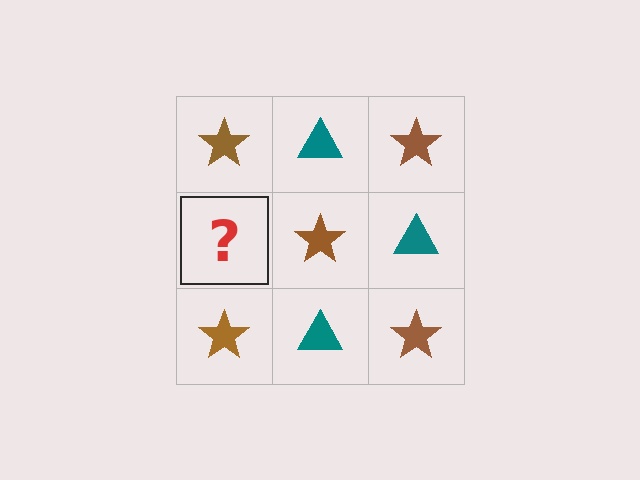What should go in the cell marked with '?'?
The missing cell should contain a teal triangle.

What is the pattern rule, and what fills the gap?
The rule is that it alternates brown star and teal triangle in a checkerboard pattern. The gap should be filled with a teal triangle.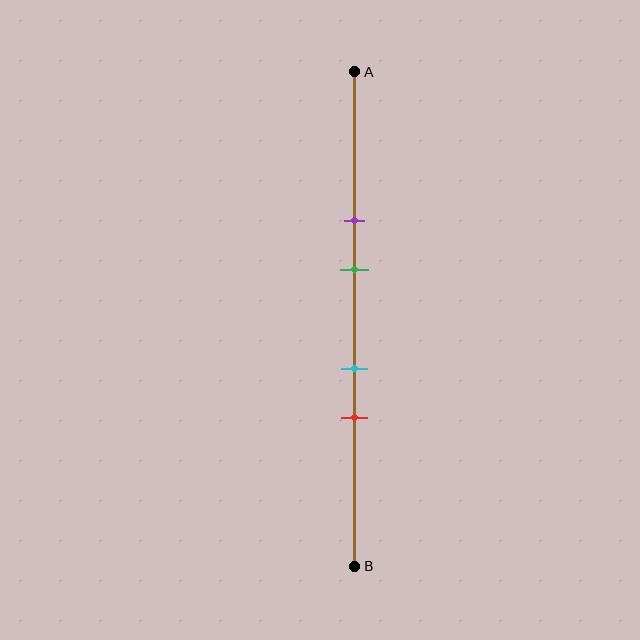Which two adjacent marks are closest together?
The cyan and red marks are the closest adjacent pair.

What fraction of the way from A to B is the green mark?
The green mark is approximately 40% (0.4) of the way from A to B.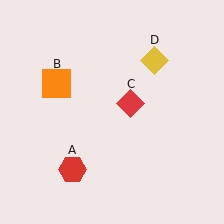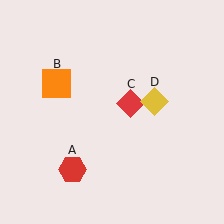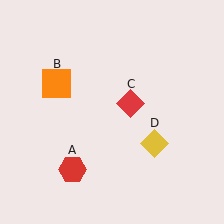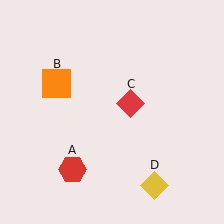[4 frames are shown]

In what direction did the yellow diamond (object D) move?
The yellow diamond (object D) moved down.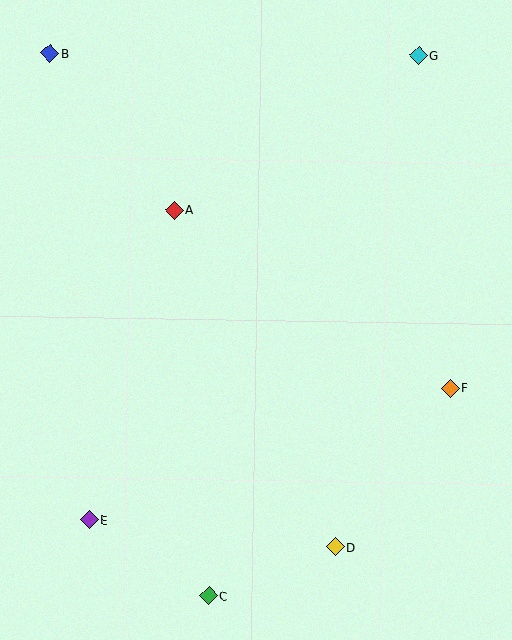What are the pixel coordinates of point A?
Point A is at (174, 210).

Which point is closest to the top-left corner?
Point B is closest to the top-left corner.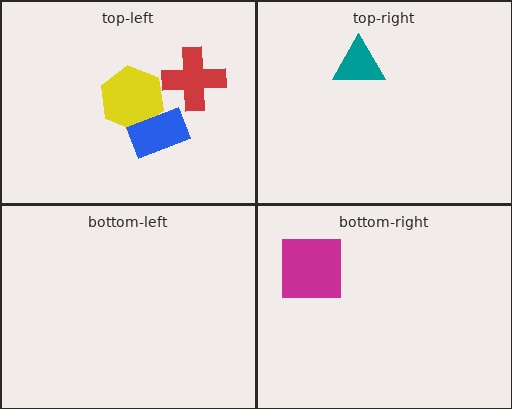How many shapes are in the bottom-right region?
1.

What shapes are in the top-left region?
The red cross, the yellow hexagon, the blue rectangle.